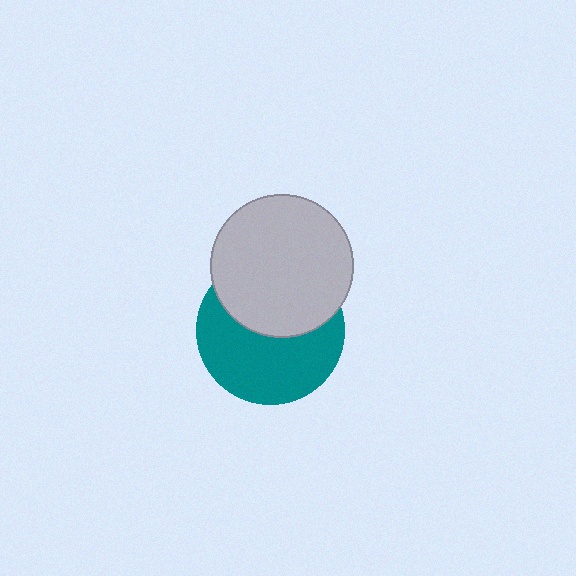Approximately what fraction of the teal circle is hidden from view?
Roughly 43% of the teal circle is hidden behind the light gray circle.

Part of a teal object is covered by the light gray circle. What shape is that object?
It is a circle.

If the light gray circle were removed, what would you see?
You would see the complete teal circle.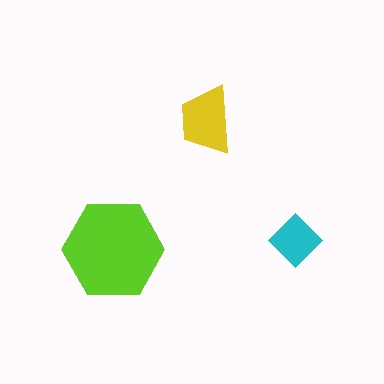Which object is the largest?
The lime hexagon.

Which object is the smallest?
The cyan diamond.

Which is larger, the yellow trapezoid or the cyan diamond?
The yellow trapezoid.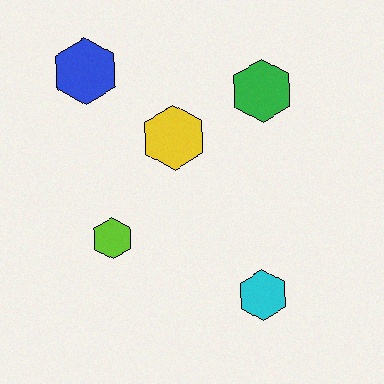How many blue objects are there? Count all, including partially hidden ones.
There is 1 blue object.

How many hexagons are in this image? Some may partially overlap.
There are 5 hexagons.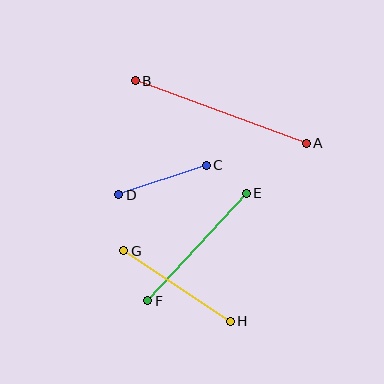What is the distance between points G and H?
The distance is approximately 128 pixels.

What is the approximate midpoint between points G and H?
The midpoint is at approximately (177, 286) pixels.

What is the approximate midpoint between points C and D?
The midpoint is at approximately (163, 180) pixels.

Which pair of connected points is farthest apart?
Points A and B are farthest apart.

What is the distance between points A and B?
The distance is approximately 182 pixels.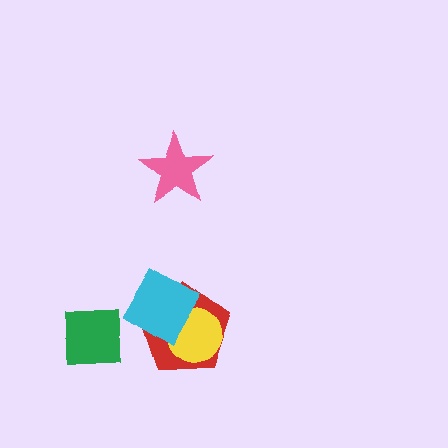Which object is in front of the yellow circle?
The cyan diamond is in front of the yellow circle.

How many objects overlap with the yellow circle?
2 objects overlap with the yellow circle.